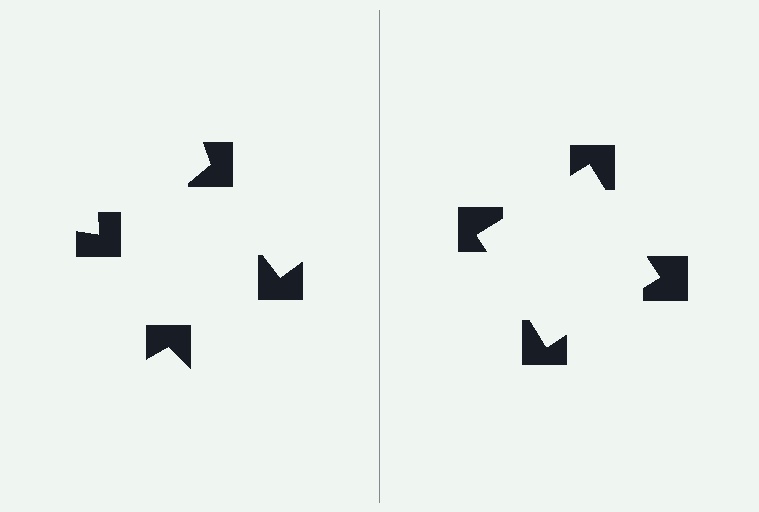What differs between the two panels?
The notched squares are positioned identically on both sides; only the wedge orientations differ. On the right they align to a square; on the left they are misaligned.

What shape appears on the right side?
An illusory square.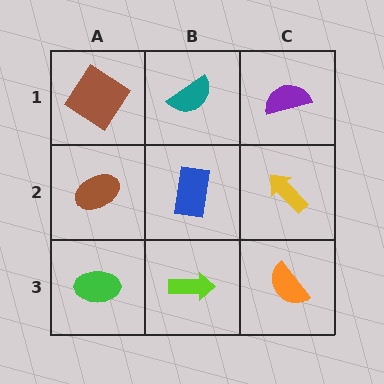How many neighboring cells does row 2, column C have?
3.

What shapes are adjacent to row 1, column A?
A brown ellipse (row 2, column A), a teal semicircle (row 1, column B).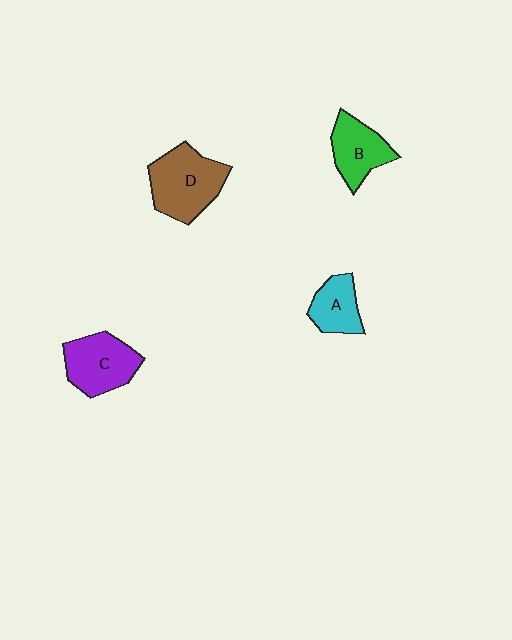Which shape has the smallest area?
Shape A (cyan).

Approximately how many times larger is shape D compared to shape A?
Approximately 1.7 times.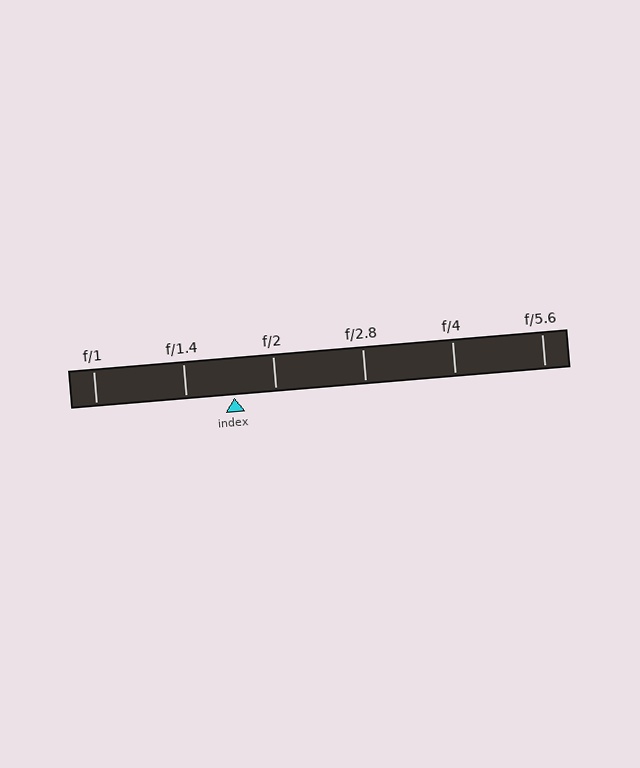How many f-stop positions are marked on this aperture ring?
There are 6 f-stop positions marked.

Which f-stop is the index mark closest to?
The index mark is closest to f/2.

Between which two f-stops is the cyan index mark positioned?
The index mark is between f/1.4 and f/2.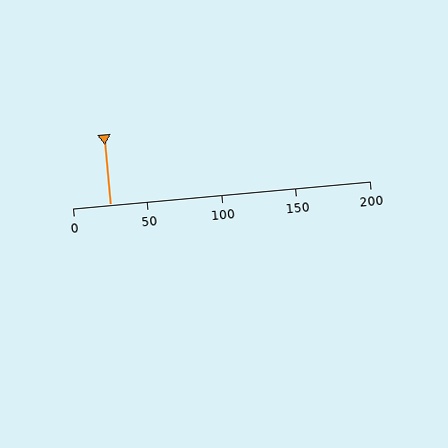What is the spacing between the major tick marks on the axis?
The major ticks are spaced 50 apart.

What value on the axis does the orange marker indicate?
The marker indicates approximately 25.